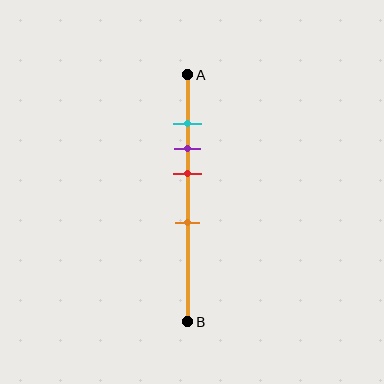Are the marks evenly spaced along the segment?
No, the marks are not evenly spaced.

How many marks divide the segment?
There are 4 marks dividing the segment.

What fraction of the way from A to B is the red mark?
The red mark is approximately 40% (0.4) of the way from A to B.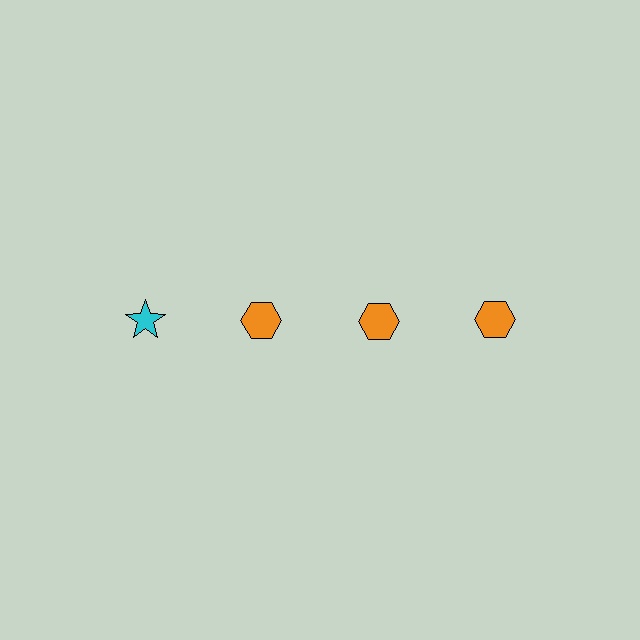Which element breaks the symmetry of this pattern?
The cyan star in the top row, leftmost column breaks the symmetry. All other shapes are orange hexagons.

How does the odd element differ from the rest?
It differs in both color (cyan instead of orange) and shape (star instead of hexagon).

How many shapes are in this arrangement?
There are 4 shapes arranged in a grid pattern.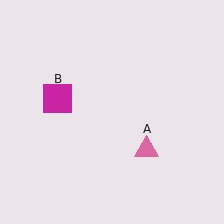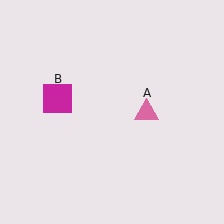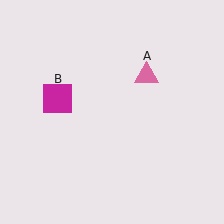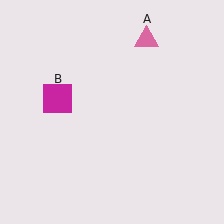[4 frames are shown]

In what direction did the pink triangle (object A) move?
The pink triangle (object A) moved up.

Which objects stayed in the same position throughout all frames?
Magenta square (object B) remained stationary.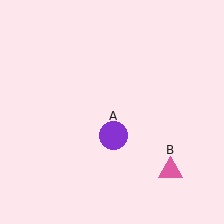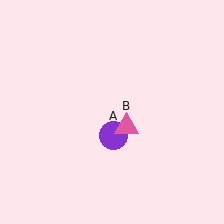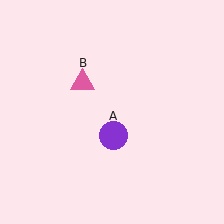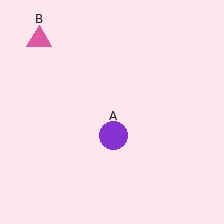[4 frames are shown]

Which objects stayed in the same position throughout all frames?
Purple circle (object A) remained stationary.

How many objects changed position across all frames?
1 object changed position: pink triangle (object B).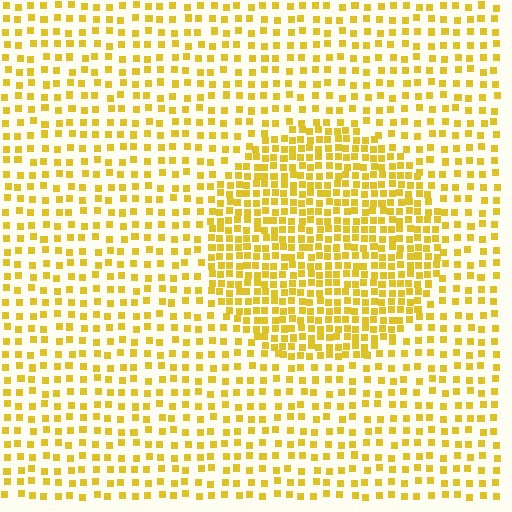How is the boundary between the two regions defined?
The boundary is defined by a change in element density (approximately 2.0x ratio). All elements are the same color, size, and shape.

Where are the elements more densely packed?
The elements are more densely packed inside the circle boundary.